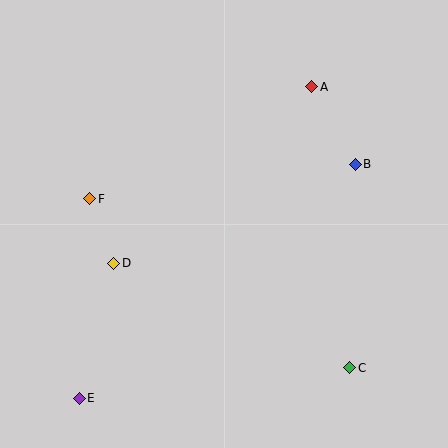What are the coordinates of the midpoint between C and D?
The midpoint between C and D is at (232, 316).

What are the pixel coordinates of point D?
Point D is at (114, 263).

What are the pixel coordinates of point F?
Point F is at (90, 199).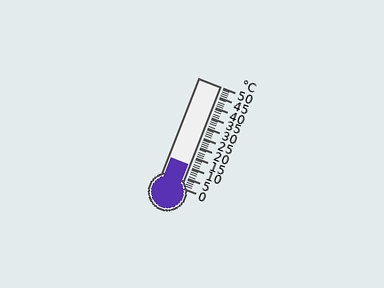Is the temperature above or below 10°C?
The temperature is above 10°C.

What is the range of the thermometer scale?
The thermometer scale ranges from 0°C to 50°C.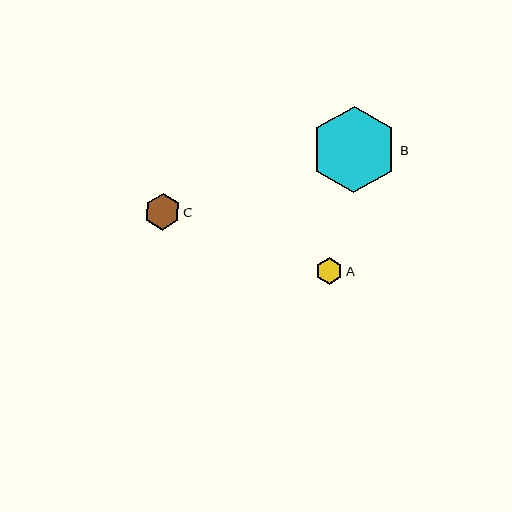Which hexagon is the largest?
Hexagon B is the largest with a size of approximately 86 pixels.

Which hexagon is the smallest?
Hexagon A is the smallest with a size of approximately 27 pixels.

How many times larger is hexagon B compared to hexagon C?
Hexagon B is approximately 2.4 times the size of hexagon C.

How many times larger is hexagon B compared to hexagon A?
Hexagon B is approximately 3.2 times the size of hexagon A.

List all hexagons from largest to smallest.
From largest to smallest: B, C, A.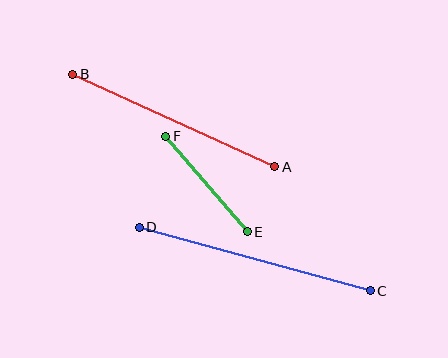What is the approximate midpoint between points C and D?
The midpoint is at approximately (255, 259) pixels.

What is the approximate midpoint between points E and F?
The midpoint is at approximately (206, 184) pixels.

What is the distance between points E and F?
The distance is approximately 125 pixels.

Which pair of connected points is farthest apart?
Points C and D are farthest apart.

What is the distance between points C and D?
The distance is approximately 240 pixels.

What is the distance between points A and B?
The distance is approximately 222 pixels.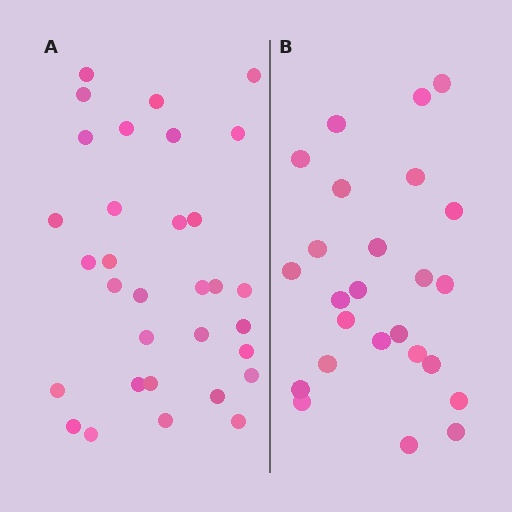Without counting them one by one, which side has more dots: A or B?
Region A (the left region) has more dots.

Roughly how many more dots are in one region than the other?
Region A has roughly 8 or so more dots than region B.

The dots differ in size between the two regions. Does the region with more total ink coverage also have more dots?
No. Region B has more total ink coverage because its dots are larger, but region A actually contains more individual dots. Total area can be misleading — the number of items is what matters here.